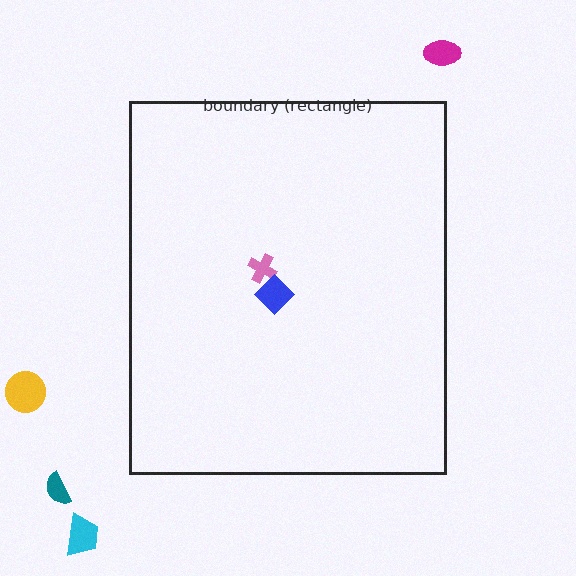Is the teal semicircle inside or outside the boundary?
Outside.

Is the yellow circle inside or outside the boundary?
Outside.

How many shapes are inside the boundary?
2 inside, 4 outside.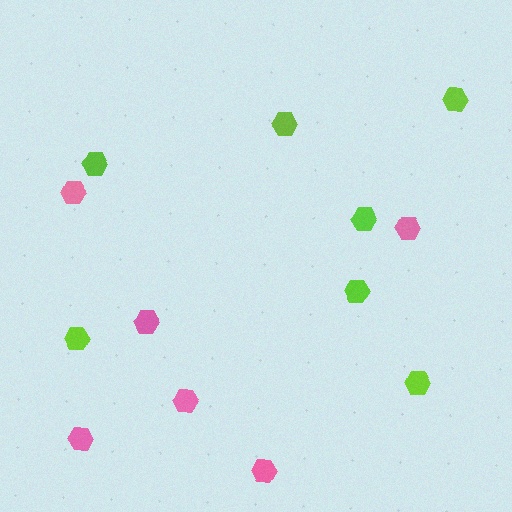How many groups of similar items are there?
There are 2 groups: one group of lime hexagons (7) and one group of pink hexagons (6).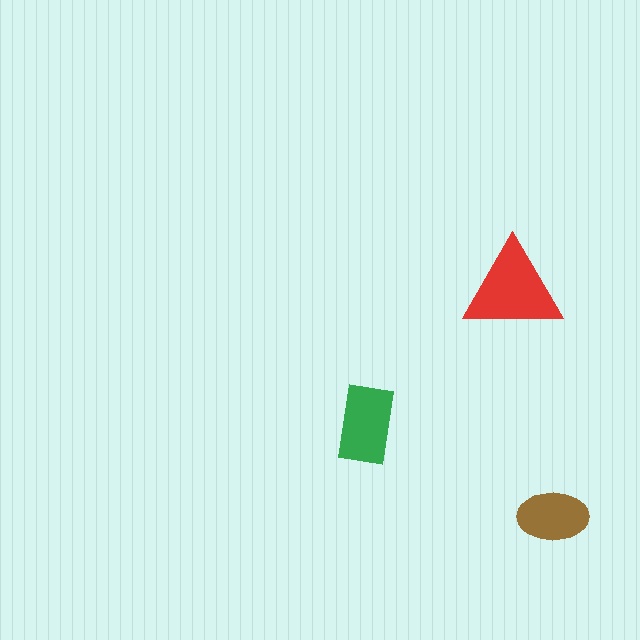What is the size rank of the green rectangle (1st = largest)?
2nd.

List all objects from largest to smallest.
The red triangle, the green rectangle, the brown ellipse.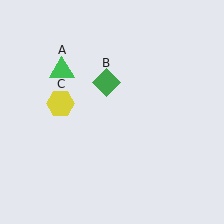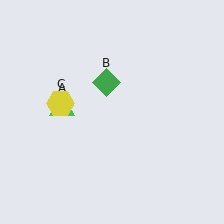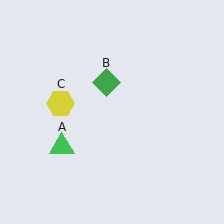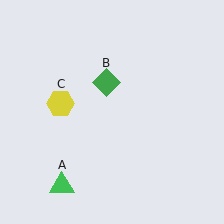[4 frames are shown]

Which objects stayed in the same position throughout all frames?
Green diamond (object B) and yellow hexagon (object C) remained stationary.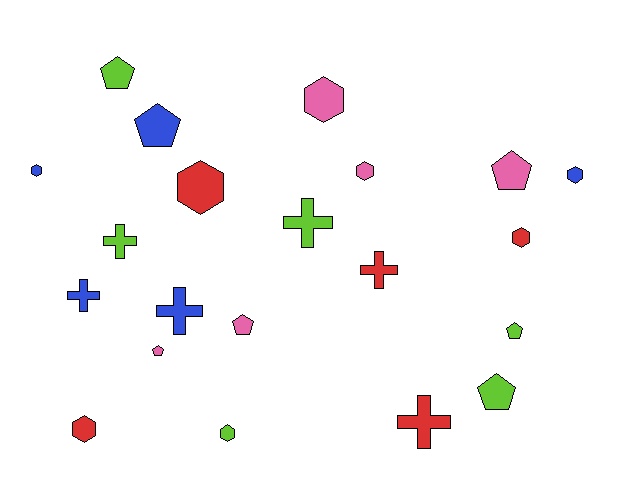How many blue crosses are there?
There are 2 blue crosses.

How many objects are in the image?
There are 21 objects.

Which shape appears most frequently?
Hexagon, with 8 objects.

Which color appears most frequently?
Lime, with 6 objects.